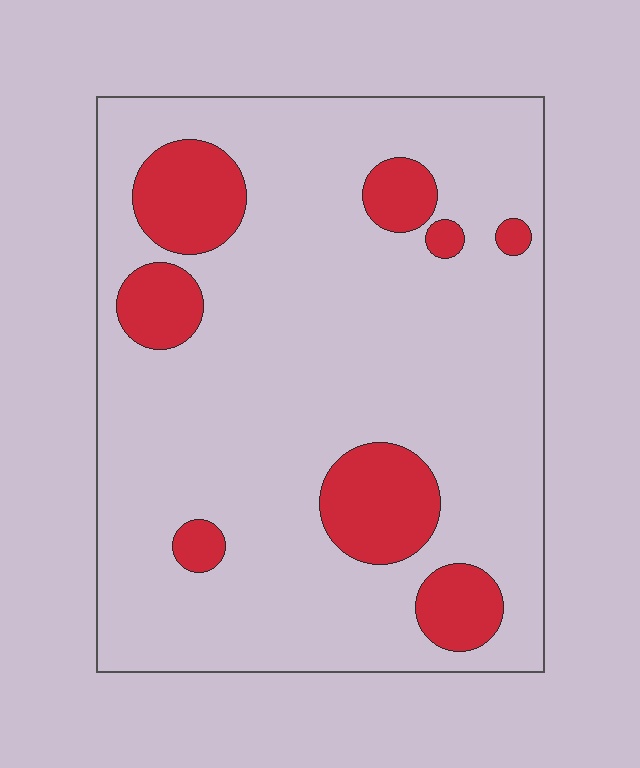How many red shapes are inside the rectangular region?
8.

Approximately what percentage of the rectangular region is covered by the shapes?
Approximately 15%.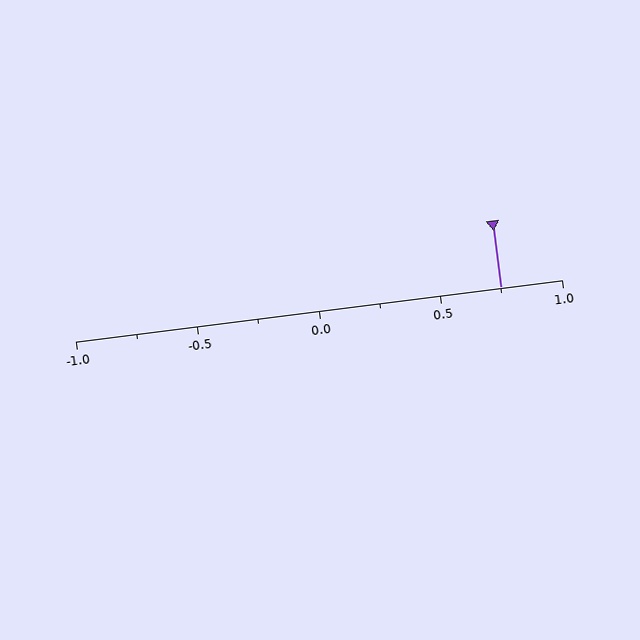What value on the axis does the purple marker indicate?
The marker indicates approximately 0.75.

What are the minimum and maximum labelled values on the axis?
The axis runs from -1.0 to 1.0.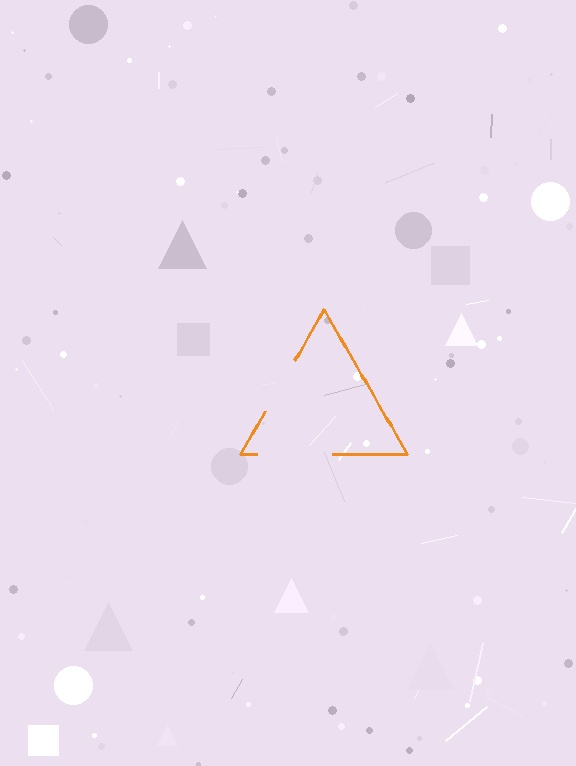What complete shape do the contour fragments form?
The contour fragments form a triangle.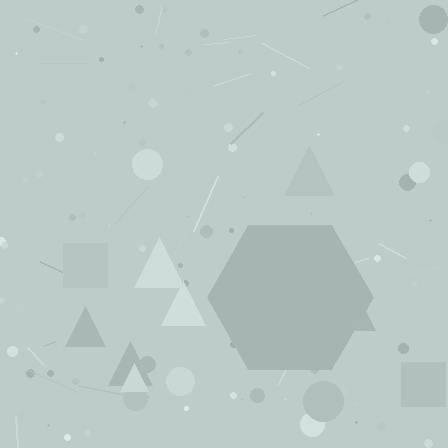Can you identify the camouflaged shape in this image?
The camouflaged shape is a hexagon.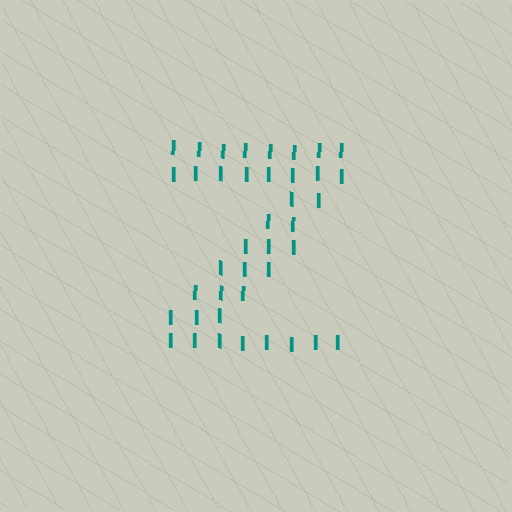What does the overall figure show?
The overall figure shows the letter Z.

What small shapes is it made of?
It is made of small letter I's.